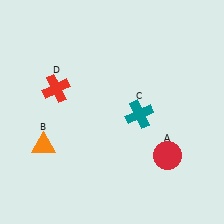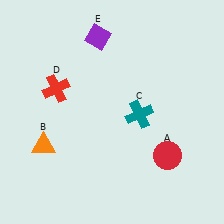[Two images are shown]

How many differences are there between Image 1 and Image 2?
There is 1 difference between the two images.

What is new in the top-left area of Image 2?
A purple diamond (E) was added in the top-left area of Image 2.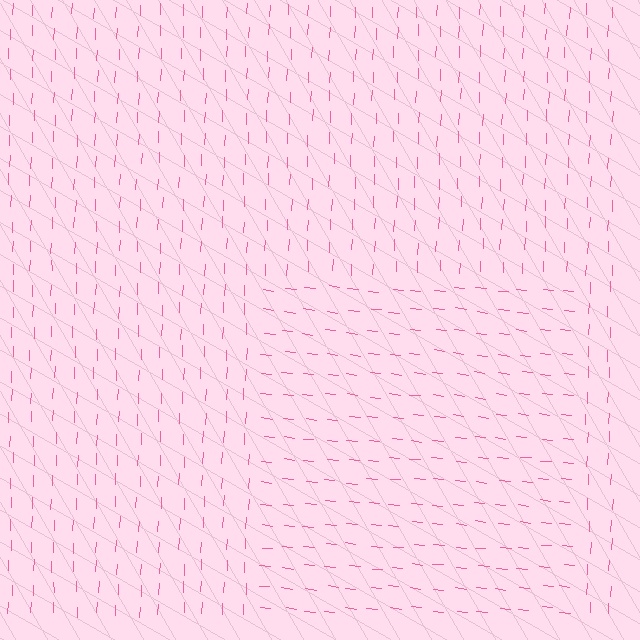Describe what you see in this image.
The image is filled with small pink line segments. A rectangle region in the image has lines oriented differently from the surrounding lines, creating a visible texture boundary.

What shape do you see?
I see a rectangle.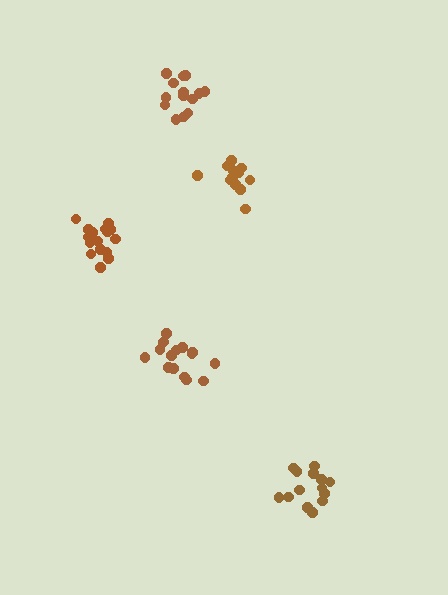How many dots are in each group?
Group 1: 15 dots, Group 2: 12 dots, Group 3: 14 dots, Group 4: 15 dots, Group 5: 16 dots (72 total).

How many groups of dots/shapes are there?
There are 5 groups.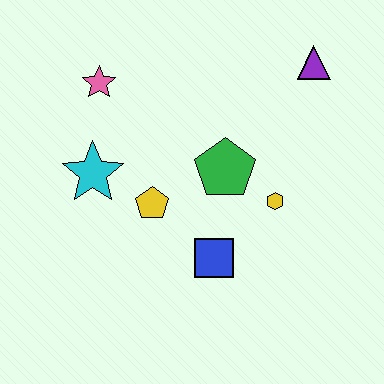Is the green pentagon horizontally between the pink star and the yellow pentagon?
No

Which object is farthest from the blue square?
The purple triangle is farthest from the blue square.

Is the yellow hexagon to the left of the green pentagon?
No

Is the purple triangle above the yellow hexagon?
Yes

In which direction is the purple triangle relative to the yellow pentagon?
The purple triangle is to the right of the yellow pentagon.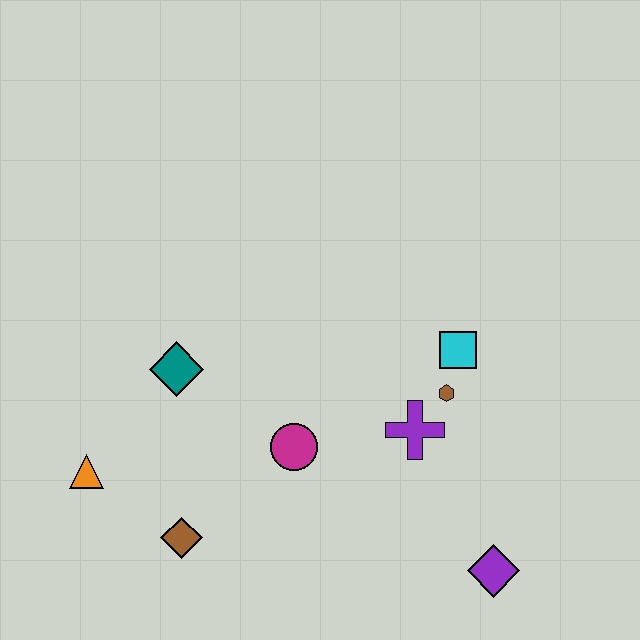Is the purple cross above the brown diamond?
Yes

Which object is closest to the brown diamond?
The orange triangle is closest to the brown diamond.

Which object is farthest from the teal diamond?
The purple diamond is farthest from the teal diamond.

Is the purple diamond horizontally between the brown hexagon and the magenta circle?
No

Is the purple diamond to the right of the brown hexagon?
Yes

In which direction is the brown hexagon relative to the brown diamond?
The brown hexagon is to the right of the brown diamond.